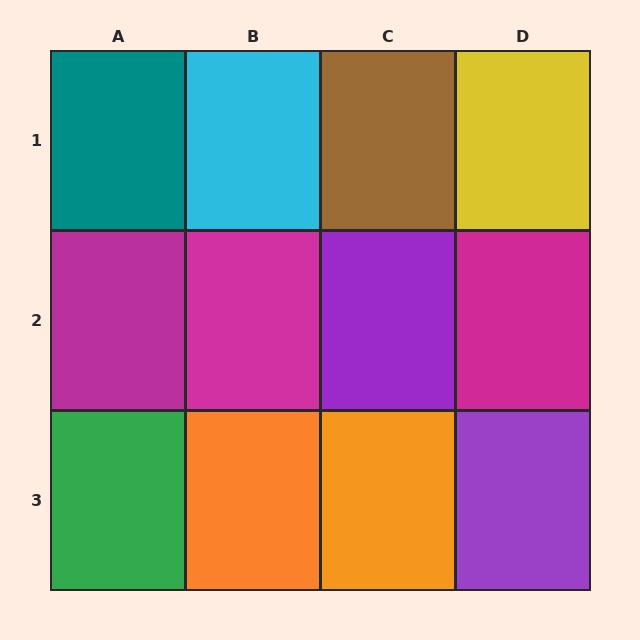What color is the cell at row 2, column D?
Magenta.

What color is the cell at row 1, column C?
Brown.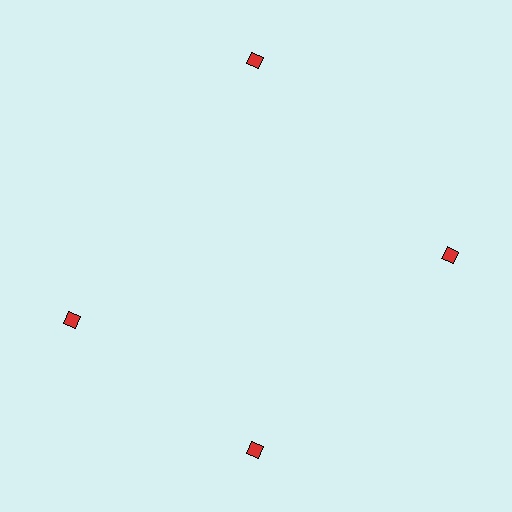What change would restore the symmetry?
The symmetry would be restored by rotating it back into even spacing with its neighbors so that all 4 diamonds sit at equal angles and equal distance from the center.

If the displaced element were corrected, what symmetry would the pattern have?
It would have 4-fold rotational symmetry — the pattern would map onto itself every 90 degrees.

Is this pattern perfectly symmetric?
No. The 4 red diamonds are arranged in a ring, but one element near the 9 o'clock position is rotated out of alignment along the ring, breaking the 4-fold rotational symmetry.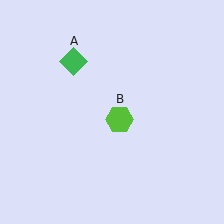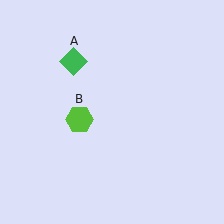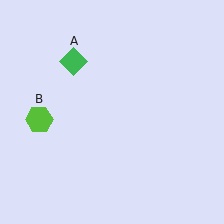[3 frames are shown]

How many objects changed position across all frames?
1 object changed position: lime hexagon (object B).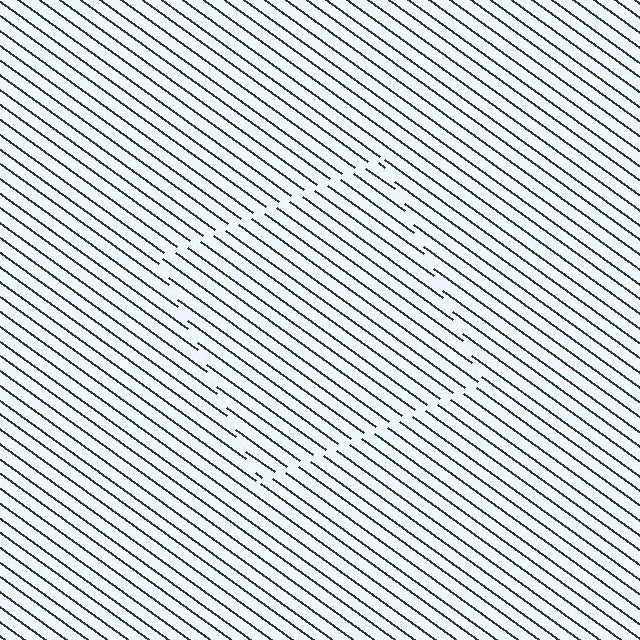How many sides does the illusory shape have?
4 sides — the line-ends trace a square.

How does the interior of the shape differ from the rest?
The interior of the shape contains the same grating, shifted by half a period — the contour is defined by the phase discontinuity where line-ends from the inner and outer gratings abut.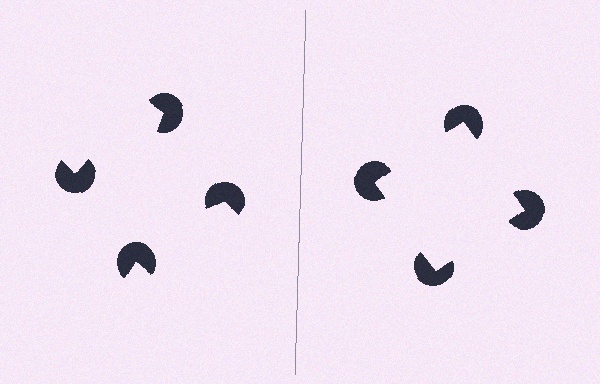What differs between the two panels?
The pac-man discs are positioned identically on both sides; only the wedge orientations differ. On the right they align to a square; on the left they are misaligned.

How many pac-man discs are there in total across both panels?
8 — 4 on each side.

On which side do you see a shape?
An illusory square appears on the right side. On the left side the wedge cuts are rotated, so no coherent shape forms.